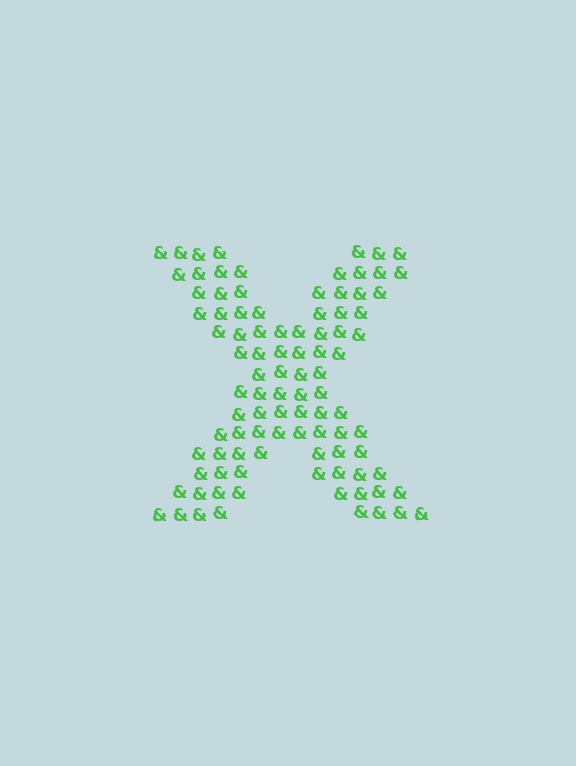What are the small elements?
The small elements are ampersands.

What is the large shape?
The large shape is the letter X.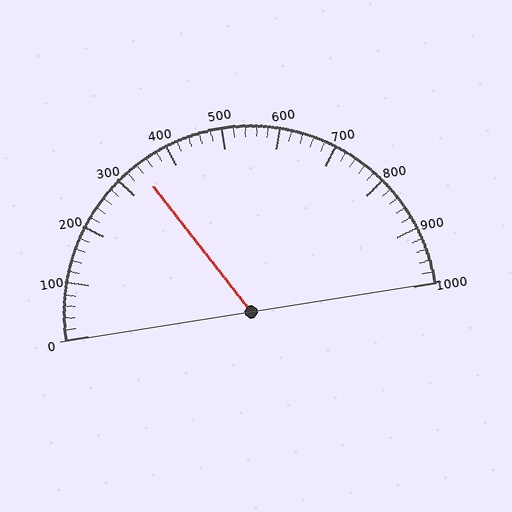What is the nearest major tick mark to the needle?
The nearest major tick mark is 300.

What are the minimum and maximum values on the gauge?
The gauge ranges from 0 to 1000.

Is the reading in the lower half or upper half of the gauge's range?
The reading is in the lower half of the range (0 to 1000).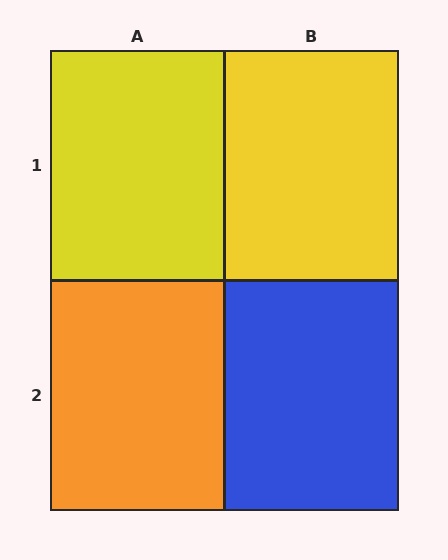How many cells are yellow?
2 cells are yellow.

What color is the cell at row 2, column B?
Blue.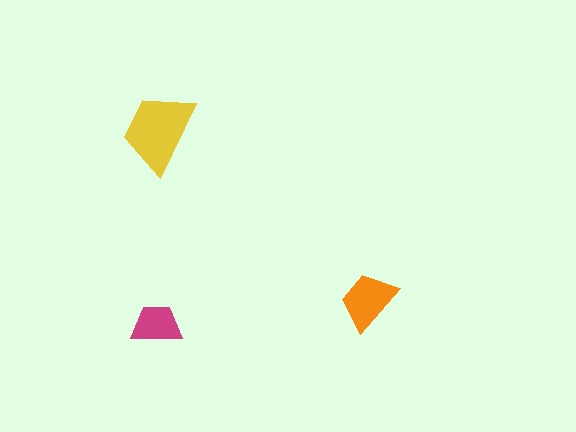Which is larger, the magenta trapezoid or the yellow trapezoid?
The yellow one.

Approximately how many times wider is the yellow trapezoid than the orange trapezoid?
About 1.5 times wider.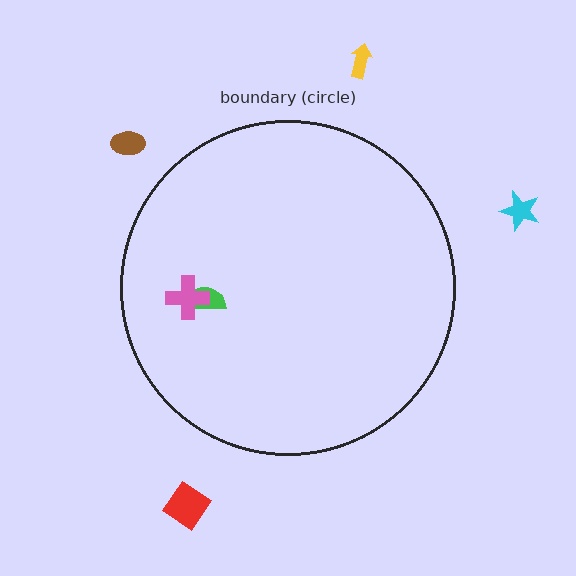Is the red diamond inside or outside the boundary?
Outside.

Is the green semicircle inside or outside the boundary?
Inside.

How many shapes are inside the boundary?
2 inside, 4 outside.